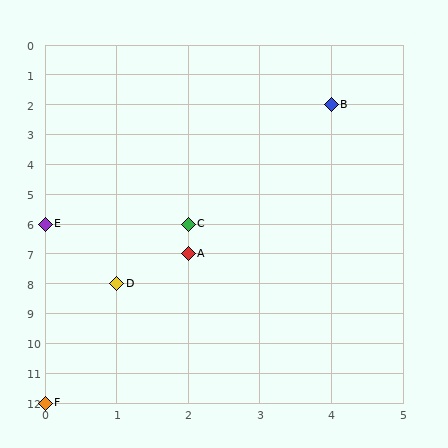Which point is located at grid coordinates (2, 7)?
Point A is at (2, 7).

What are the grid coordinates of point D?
Point D is at grid coordinates (1, 8).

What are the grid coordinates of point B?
Point B is at grid coordinates (4, 2).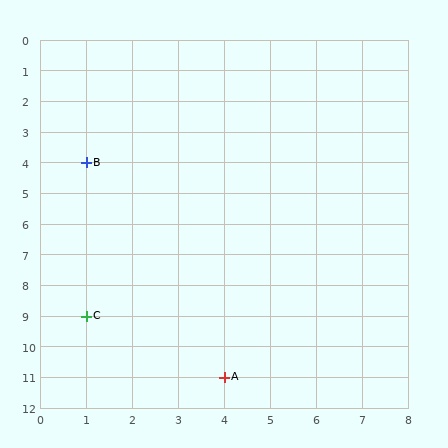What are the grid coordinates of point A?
Point A is at grid coordinates (4, 11).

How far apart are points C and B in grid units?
Points C and B are 5 rows apart.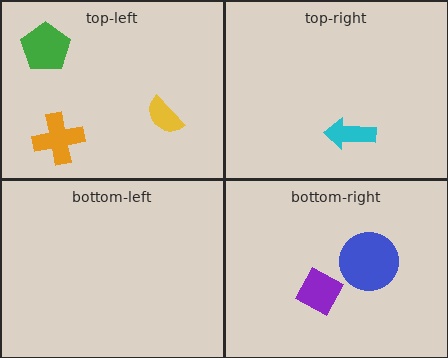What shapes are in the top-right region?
The cyan arrow.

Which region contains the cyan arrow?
The top-right region.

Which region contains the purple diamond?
The bottom-right region.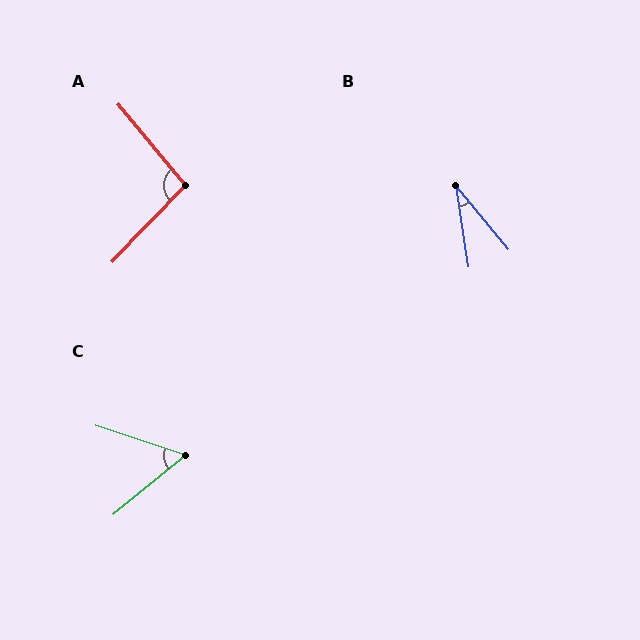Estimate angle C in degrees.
Approximately 58 degrees.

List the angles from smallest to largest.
B (31°), C (58°), A (96°).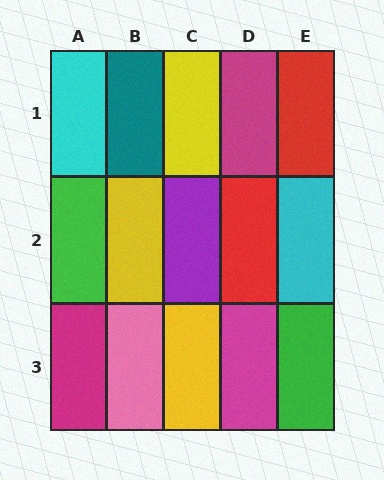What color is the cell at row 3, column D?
Magenta.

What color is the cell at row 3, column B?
Pink.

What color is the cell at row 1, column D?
Magenta.